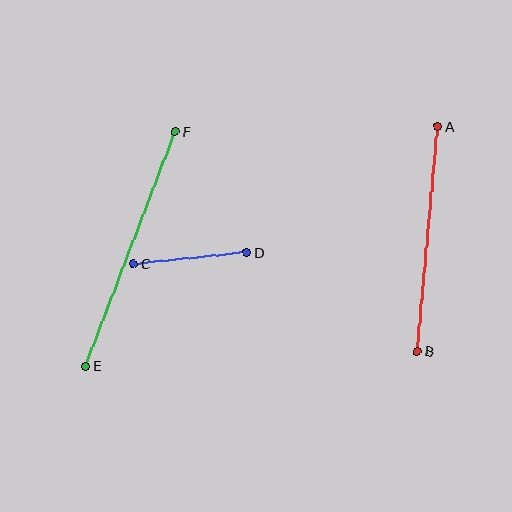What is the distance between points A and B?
The distance is approximately 226 pixels.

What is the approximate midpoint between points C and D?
The midpoint is at approximately (190, 258) pixels.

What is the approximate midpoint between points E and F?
The midpoint is at approximately (130, 249) pixels.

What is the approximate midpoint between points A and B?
The midpoint is at approximately (428, 239) pixels.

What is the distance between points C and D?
The distance is approximately 114 pixels.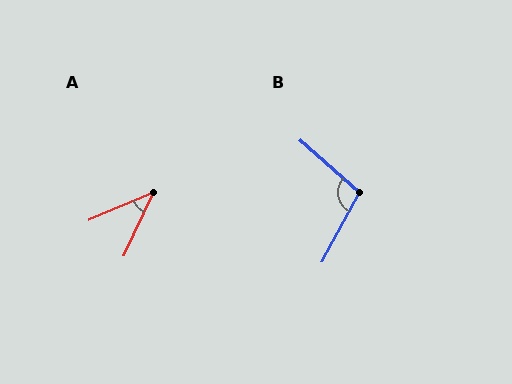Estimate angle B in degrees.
Approximately 103 degrees.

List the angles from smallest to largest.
A (42°), B (103°).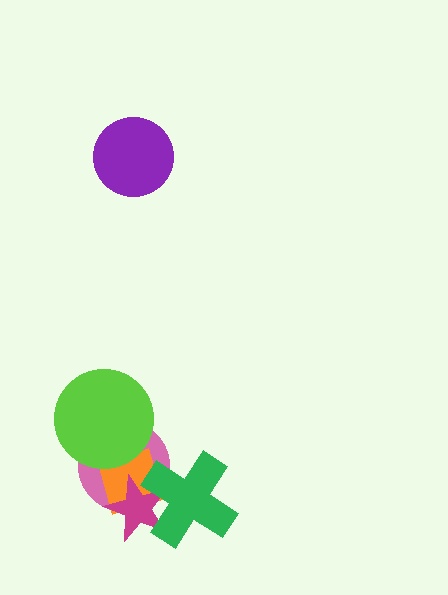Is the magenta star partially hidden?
Yes, it is partially covered by another shape.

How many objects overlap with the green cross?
3 objects overlap with the green cross.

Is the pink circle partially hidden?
Yes, it is partially covered by another shape.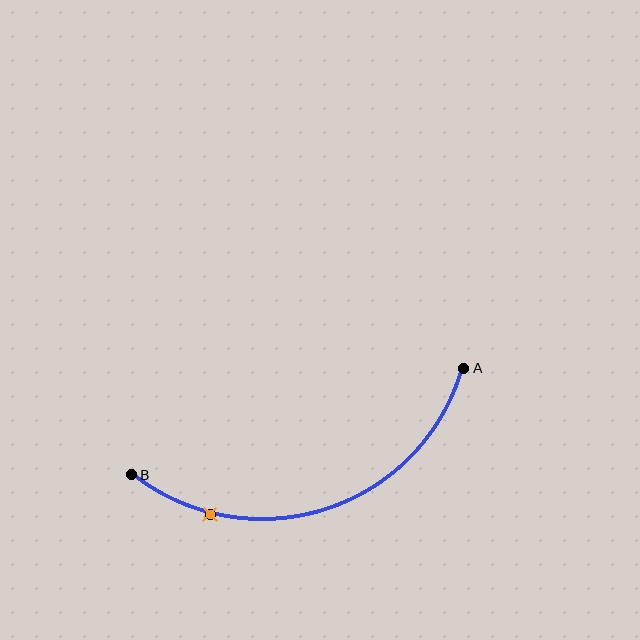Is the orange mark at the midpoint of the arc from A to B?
No. The orange mark lies on the arc but is closer to endpoint B. The arc midpoint would be at the point on the curve equidistant along the arc from both A and B.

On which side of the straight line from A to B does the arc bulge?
The arc bulges below the straight line connecting A and B.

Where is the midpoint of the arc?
The arc midpoint is the point on the curve farthest from the straight line joining A and B. It sits below that line.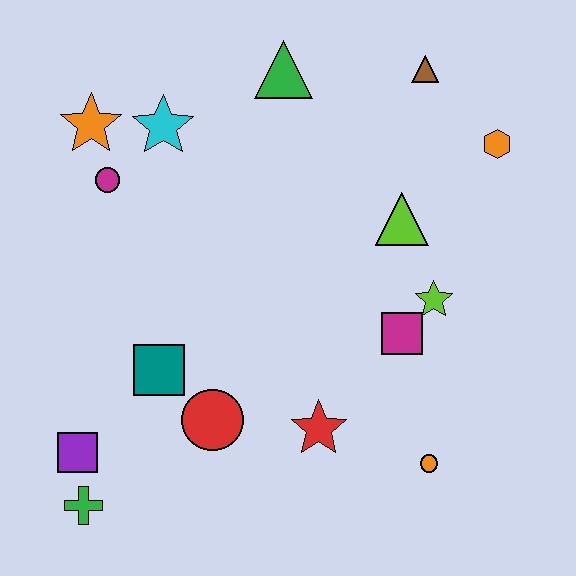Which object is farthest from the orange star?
The orange circle is farthest from the orange star.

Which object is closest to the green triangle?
The cyan star is closest to the green triangle.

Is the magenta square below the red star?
No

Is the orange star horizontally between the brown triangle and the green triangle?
No